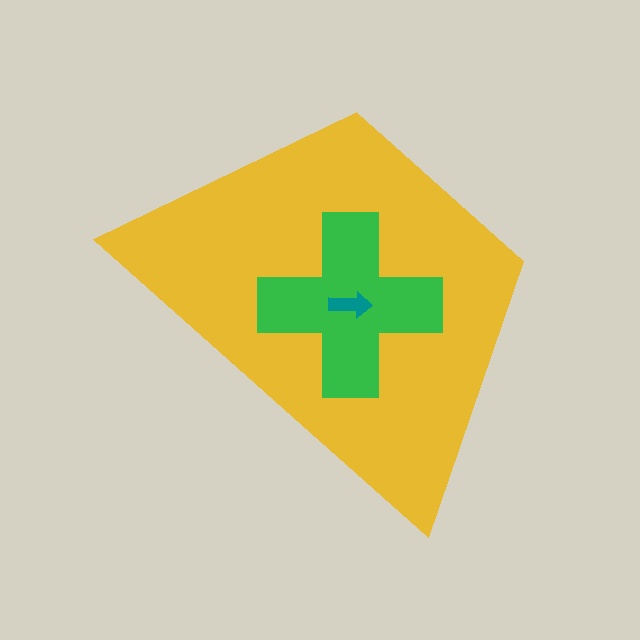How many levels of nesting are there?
3.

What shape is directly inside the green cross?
The teal arrow.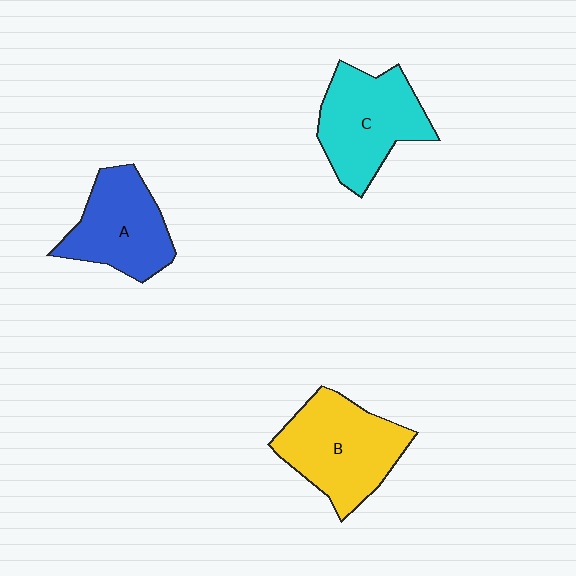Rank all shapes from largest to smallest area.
From largest to smallest: B (yellow), C (cyan), A (blue).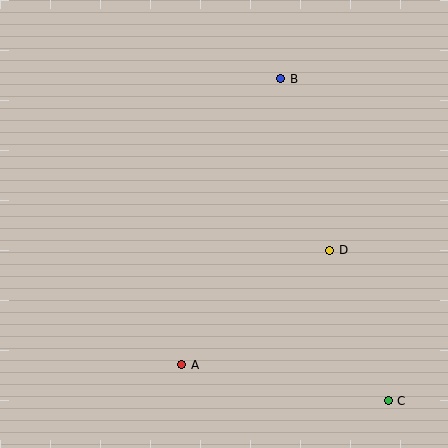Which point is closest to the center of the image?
Point D at (330, 250) is closest to the center.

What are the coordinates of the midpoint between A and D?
The midpoint between A and D is at (256, 308).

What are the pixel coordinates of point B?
Point B is at (281, 79).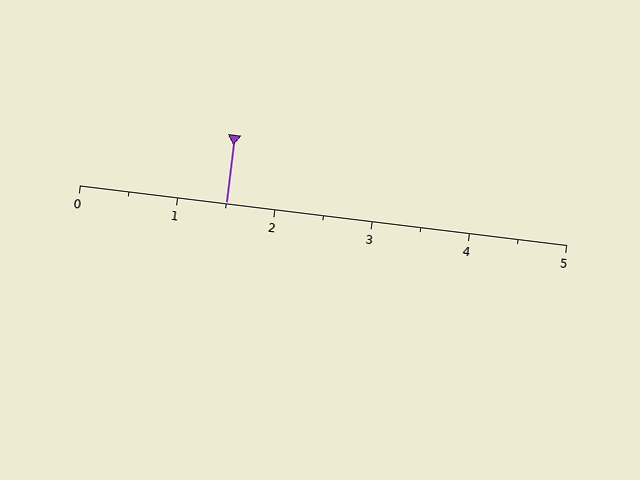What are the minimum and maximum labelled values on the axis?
The axis runs from 0 to 5.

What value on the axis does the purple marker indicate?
The marker indicates approximately 1.5.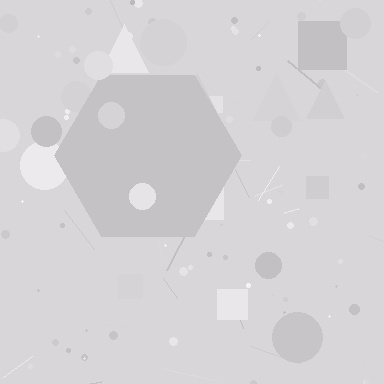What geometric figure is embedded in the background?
A hexagon is embedded in the background.